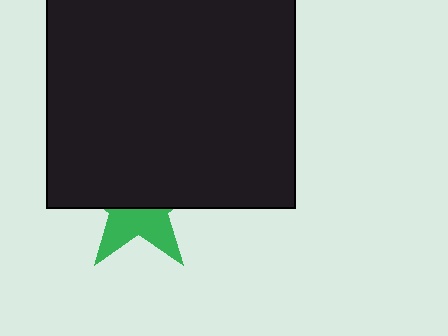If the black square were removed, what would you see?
You would see the complete green star.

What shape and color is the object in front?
The object in front is a black square.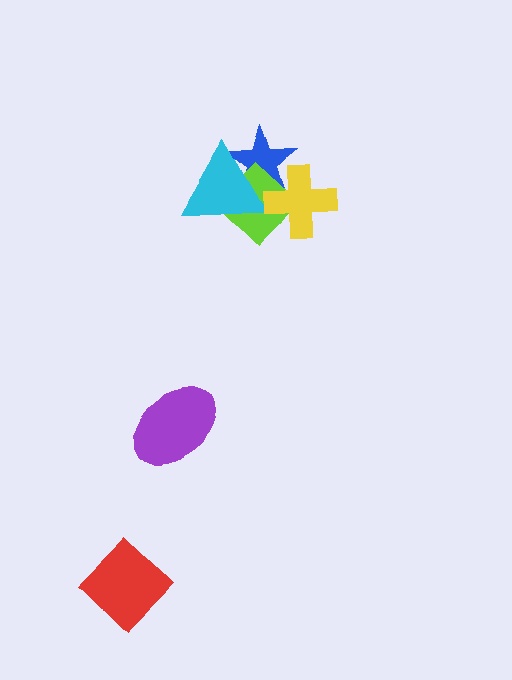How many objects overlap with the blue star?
3 objects overlap with the blue star.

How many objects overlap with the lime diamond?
3 objects overlap with the lime diamond.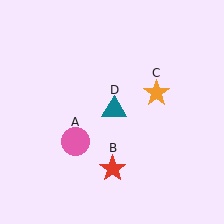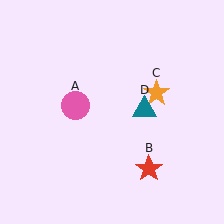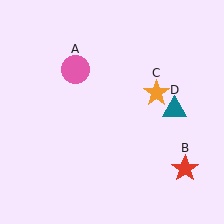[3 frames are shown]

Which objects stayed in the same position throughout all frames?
Orange star (object C) remained stationary.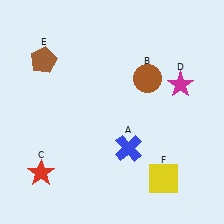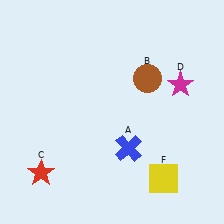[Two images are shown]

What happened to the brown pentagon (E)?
The brown pentagon (E) was removed in Image 2. It was in the top-left area of Image 1.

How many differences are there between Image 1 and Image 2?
There is 1 difference between the two images.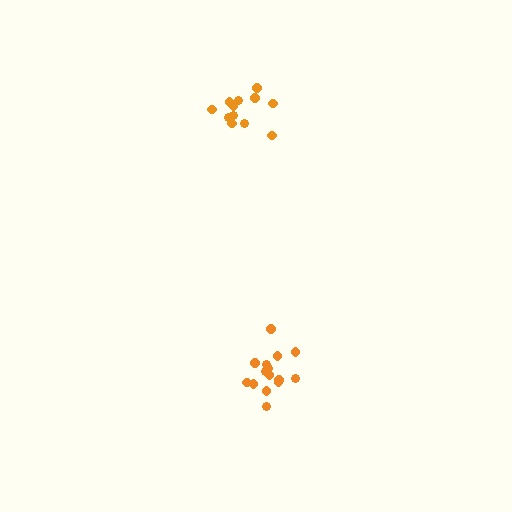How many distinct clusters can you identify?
There are 2 distinct clusters.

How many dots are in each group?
Group 1: 12 dots, Group 2: 15 dots (27 total).